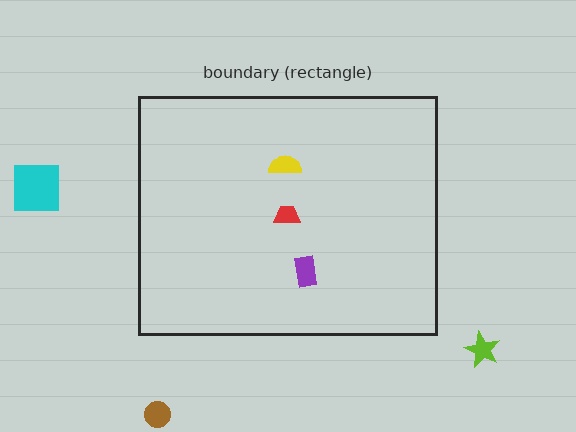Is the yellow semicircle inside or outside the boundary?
Inside.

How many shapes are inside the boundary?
3 inside, 3 outside.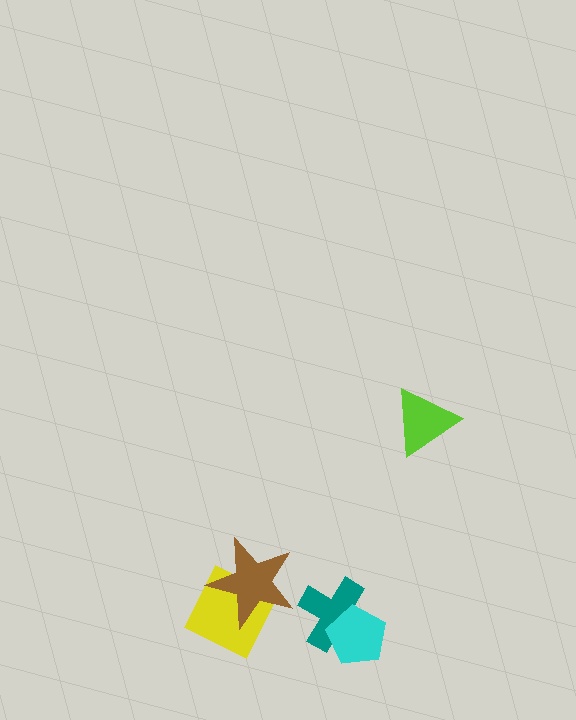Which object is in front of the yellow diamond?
The brown star is in front of the yellow diamond.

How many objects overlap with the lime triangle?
0 objects overlap with the lime triangle.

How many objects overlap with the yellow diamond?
1 object overlaps with the yellow diamond.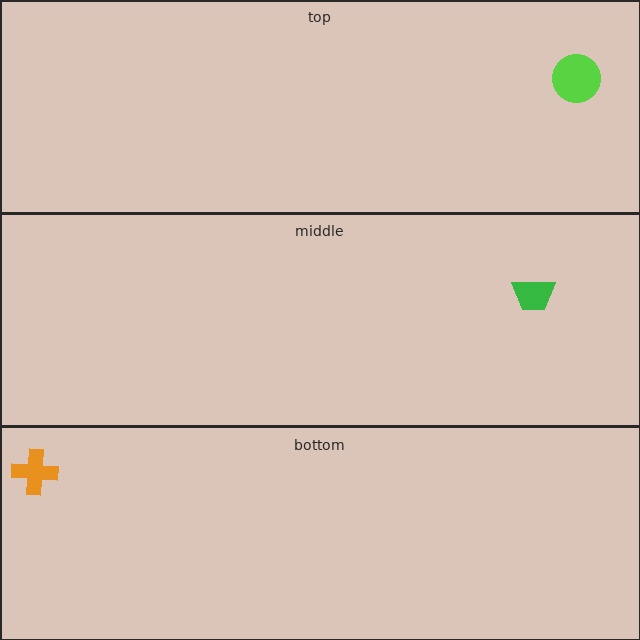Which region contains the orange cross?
The bottom region.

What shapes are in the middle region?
The green trapezoid.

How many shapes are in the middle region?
1.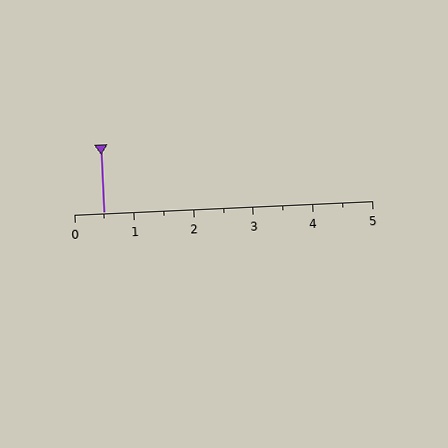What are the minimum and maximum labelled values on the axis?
The axis runs from 0 to 5.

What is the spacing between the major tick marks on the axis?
The major ticks are spaced 1 apart.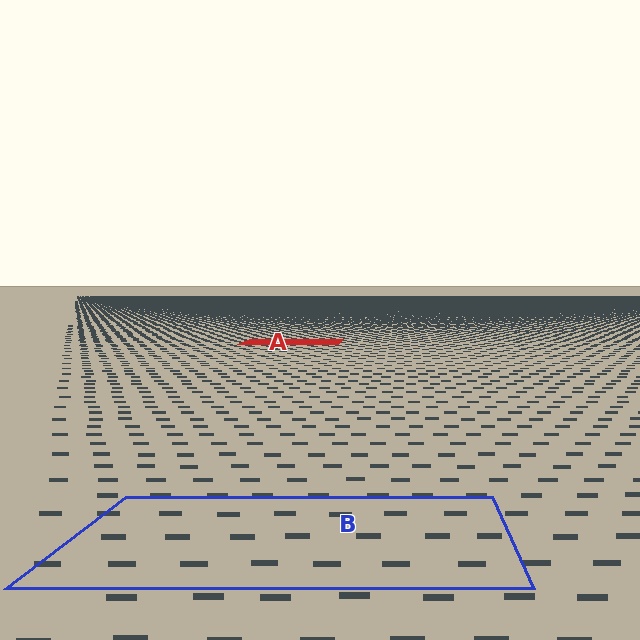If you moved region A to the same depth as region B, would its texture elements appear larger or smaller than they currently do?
They would appear larger. At a closer depth, the same texture elements are projected at a bigger on-screen size.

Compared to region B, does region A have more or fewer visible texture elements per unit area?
Region A has more texture elements per unit area — they are packed more densely because it is farther away.